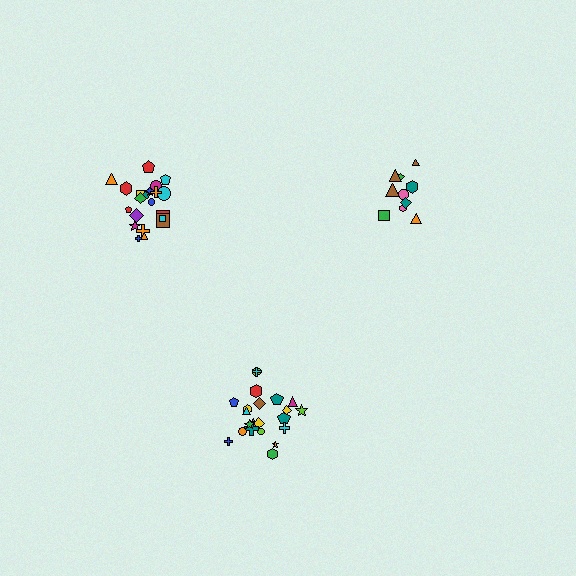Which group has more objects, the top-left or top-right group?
The top-left group.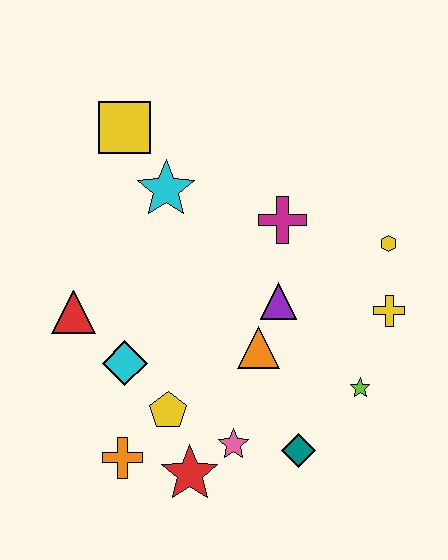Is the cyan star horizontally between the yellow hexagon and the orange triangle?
No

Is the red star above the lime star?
No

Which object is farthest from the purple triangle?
The yellow square is farthest from the purple triangle.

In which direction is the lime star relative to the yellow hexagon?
The lime star is below the yellow hexagon.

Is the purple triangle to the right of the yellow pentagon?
Yes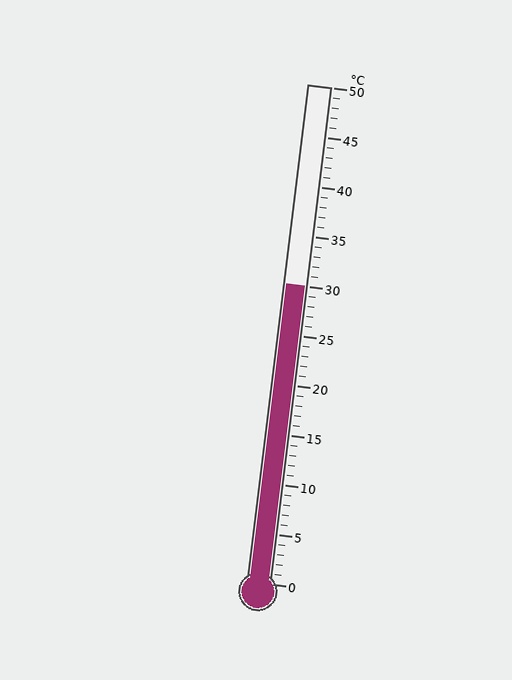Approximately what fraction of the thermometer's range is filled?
The thermometer is filled to approximately 60% of its range.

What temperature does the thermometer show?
The thermometer shows approximately 30°C.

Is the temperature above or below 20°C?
The temperature is above 20°C.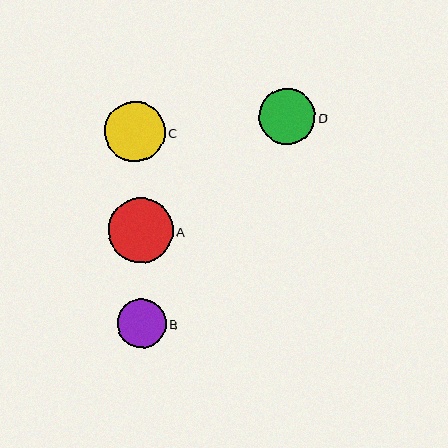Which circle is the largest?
Circle A is the largest with a size of approximately 65 pixels.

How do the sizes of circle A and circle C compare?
Circle A and circle C are approximately the same size.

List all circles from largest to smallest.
From largest to smallest: A, C, D, B.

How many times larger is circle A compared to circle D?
Circle A is approximately 1.2 times the size of circle D.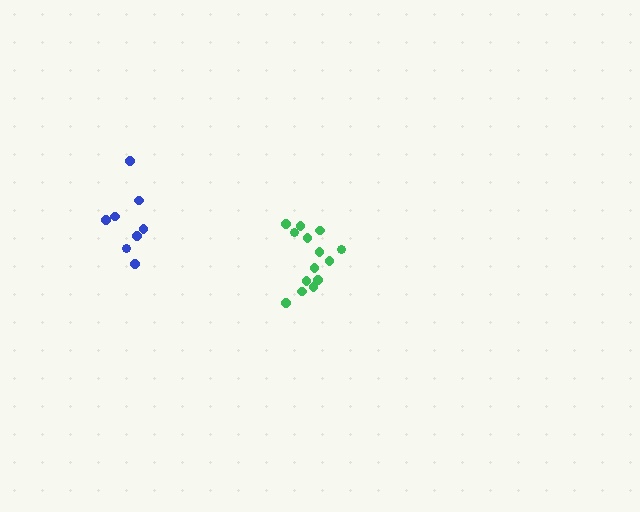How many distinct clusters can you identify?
There are 2 distinct clusters.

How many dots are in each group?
Group 1: 14 dots, Group 2: 8 dots (22 total).